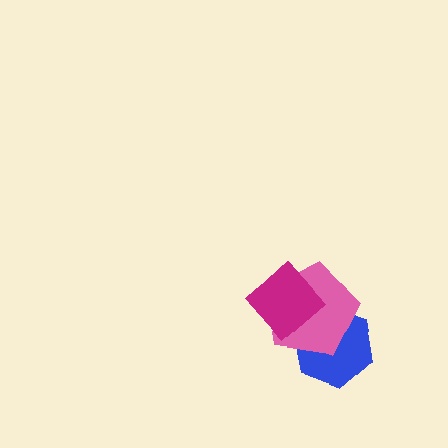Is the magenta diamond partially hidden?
No, no other shape covers it.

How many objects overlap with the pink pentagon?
2 objects overlap with the pink pentagon.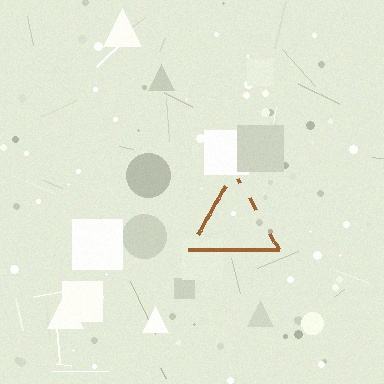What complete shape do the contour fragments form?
The contour fragments form a triangle.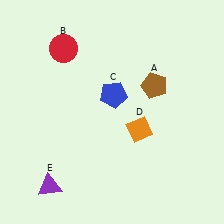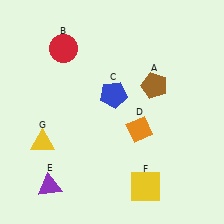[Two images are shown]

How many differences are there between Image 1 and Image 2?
There are 2 differences between the two images.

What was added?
A yellow square (F), a yellow triangle (G) were added in Image 2.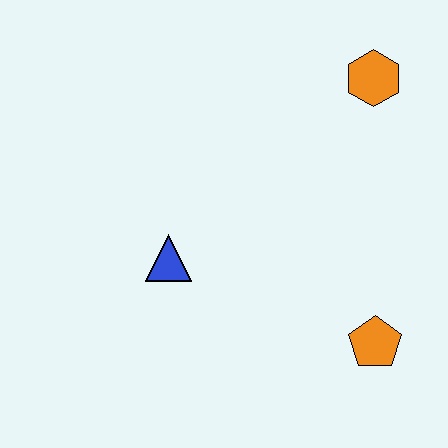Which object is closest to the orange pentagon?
The blue triangle is closest to the orange pentagon.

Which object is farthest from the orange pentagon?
The orange hexagon is farthest from the orange pentagon.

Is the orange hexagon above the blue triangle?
Yes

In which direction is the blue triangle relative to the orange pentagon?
The blue triangle is to the left of the orange pentagon.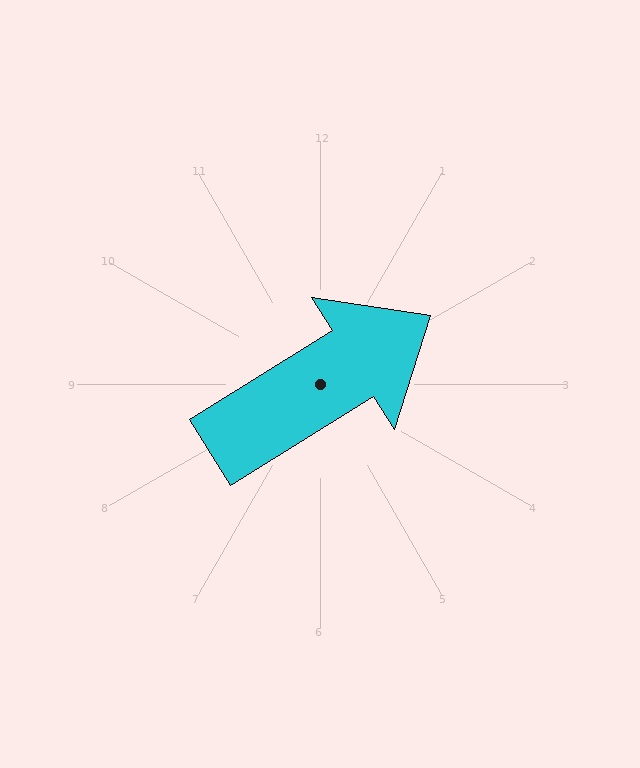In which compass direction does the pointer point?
Northeast.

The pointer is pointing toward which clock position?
Roughly 2 o'clock.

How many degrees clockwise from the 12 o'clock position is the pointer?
Approximately 58 degrees.